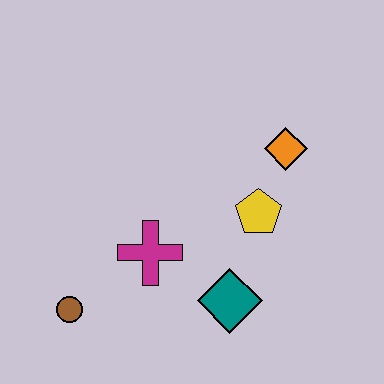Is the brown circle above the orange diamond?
No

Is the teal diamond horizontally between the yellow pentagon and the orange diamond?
No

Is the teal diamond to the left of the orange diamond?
Yes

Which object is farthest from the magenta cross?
The orange diamond is farthest from the magenta cross.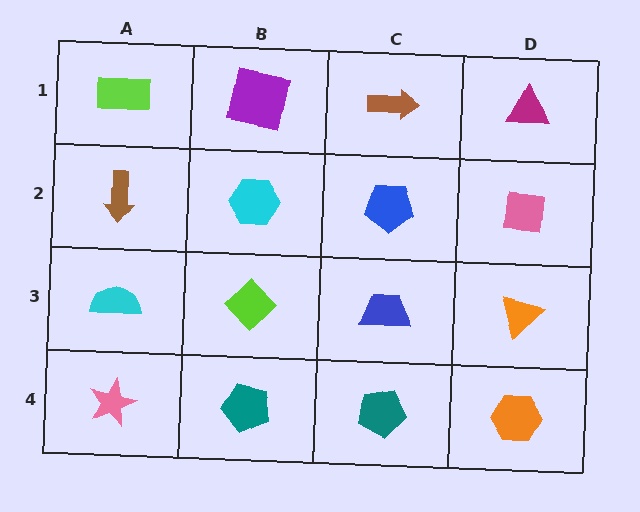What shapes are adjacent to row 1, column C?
A blue pentagon (row 2, column C), a purple square (row 1, column B), a magenta triangle (row 1, column D).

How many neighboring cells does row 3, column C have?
4.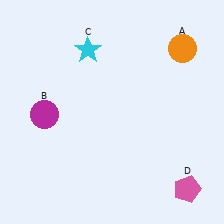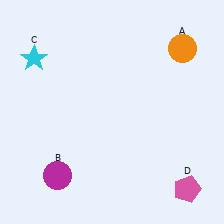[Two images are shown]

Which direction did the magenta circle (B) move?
The magenta circle (B) moved down.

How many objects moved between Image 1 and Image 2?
2 objects moved between the two images.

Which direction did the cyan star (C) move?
The cyan star (C) moved left.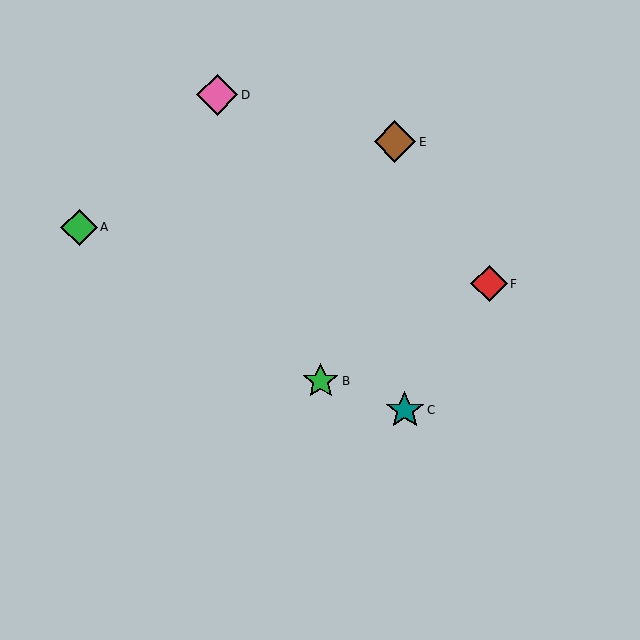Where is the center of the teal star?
The center of the teal star is at (405, 410).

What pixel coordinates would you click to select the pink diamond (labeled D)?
Click at (217, 95) to select the pink diamond D.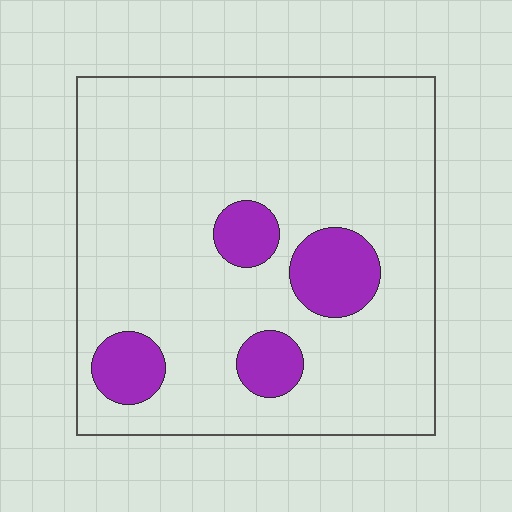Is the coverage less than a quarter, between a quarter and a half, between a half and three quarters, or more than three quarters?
Less than a quarter.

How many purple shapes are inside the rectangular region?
4.